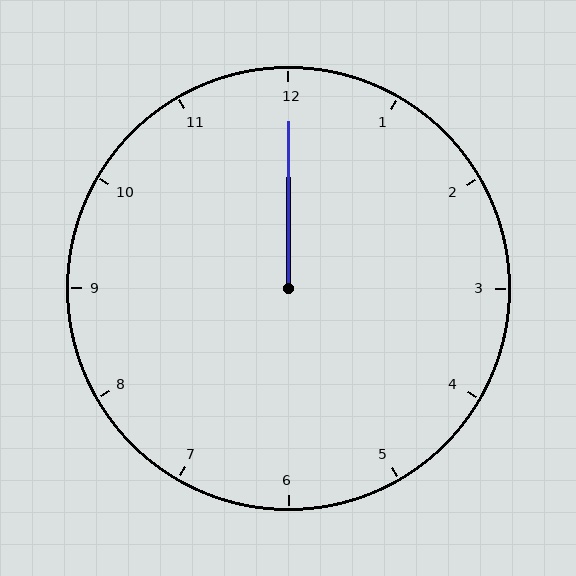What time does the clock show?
12:00.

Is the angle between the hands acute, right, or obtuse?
It is acute.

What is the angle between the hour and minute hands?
Approximately 0 degrees.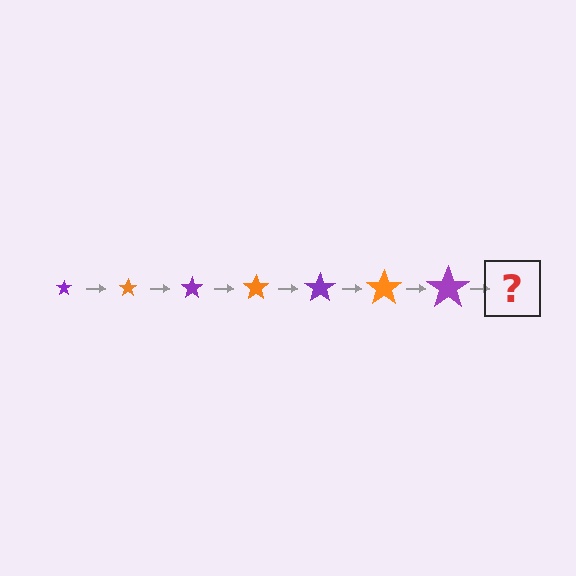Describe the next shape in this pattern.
It should be an orange star, larger than the previous one.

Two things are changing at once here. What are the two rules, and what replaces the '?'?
The two rules are that the star grows larger each step and the color cycles through purple and orange. The '?' should be an orange star, larger than the previous one.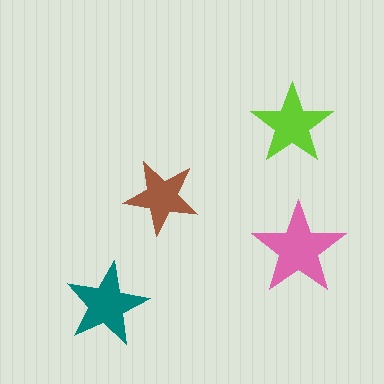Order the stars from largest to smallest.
the pink one, the teal one, the lime one, the brown one.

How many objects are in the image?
There are 4 objects in the image.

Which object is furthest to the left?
The teal star is leftmost.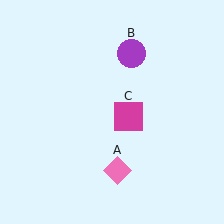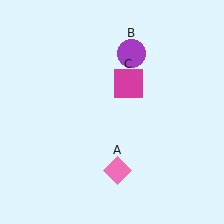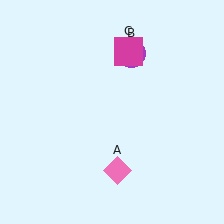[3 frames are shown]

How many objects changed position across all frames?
1 object changed position: magenta square (object C).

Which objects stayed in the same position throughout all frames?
Pink diamond (object A) and purple circle (object B) remained stationary.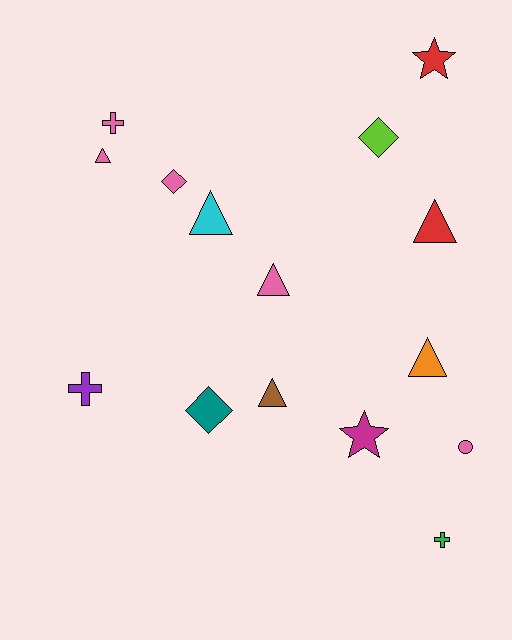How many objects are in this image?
There are 15 objects.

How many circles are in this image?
There is 1 circle.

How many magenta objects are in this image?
There is 1 magenta object.